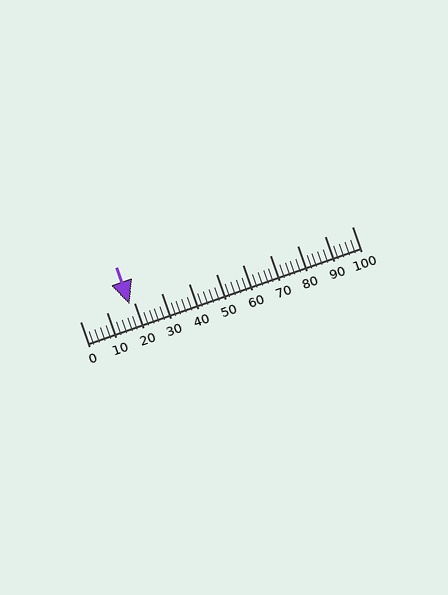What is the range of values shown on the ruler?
The ruler shows values from 0 to 100.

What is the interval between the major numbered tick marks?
The major tick marks are spaced 10 units apart.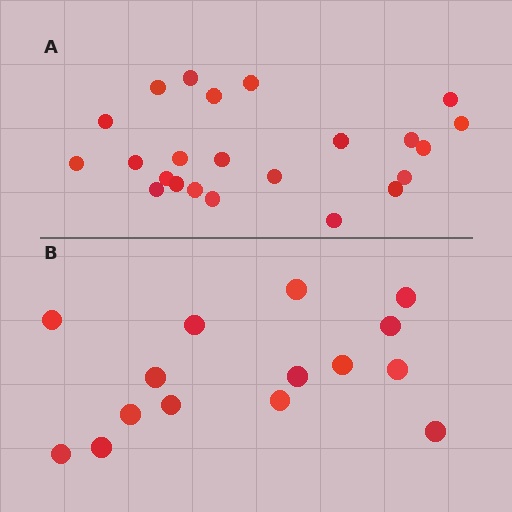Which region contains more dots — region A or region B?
Region A (the top region) has more dots.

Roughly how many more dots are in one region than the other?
Region A has roughly 8 or so more dots than region B.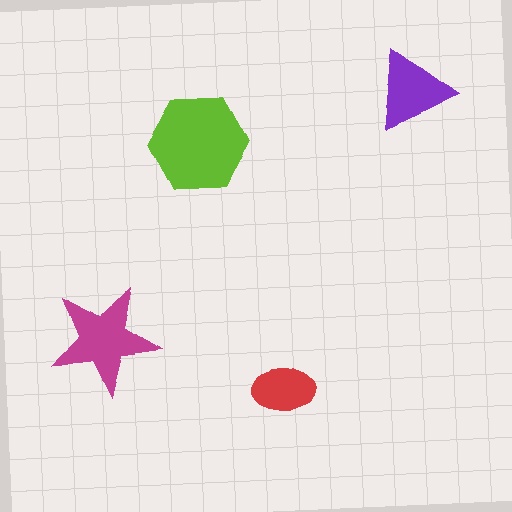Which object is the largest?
The lime hexagon.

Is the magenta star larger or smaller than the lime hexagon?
Smaller.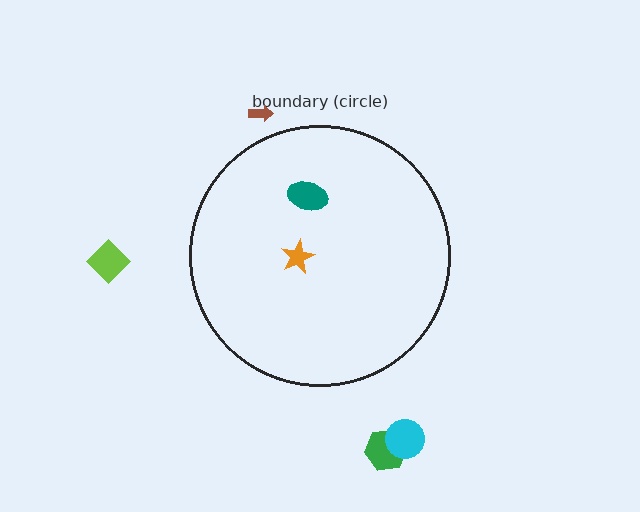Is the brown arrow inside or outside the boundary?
Outside.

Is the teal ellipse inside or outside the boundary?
Inside.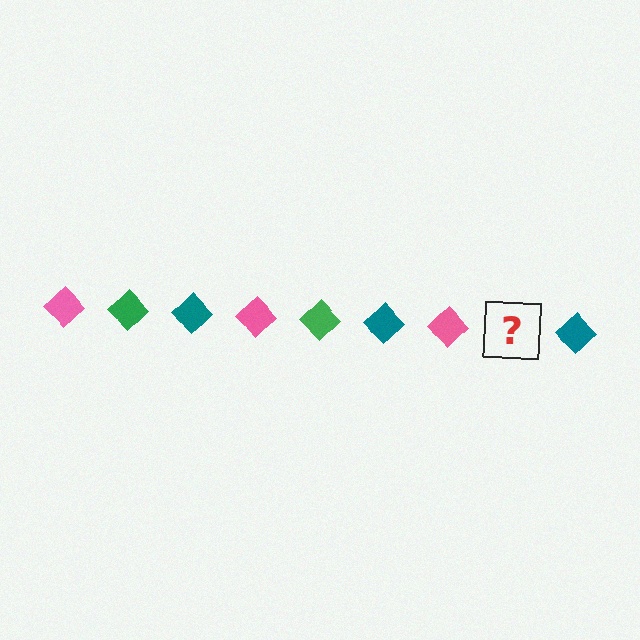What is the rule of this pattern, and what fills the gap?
The rule is that the pattern cycles through pink, green, teal diamonds. The gap should be filled with a green diamond.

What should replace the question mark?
The question mark should be replaced with a green diamond.